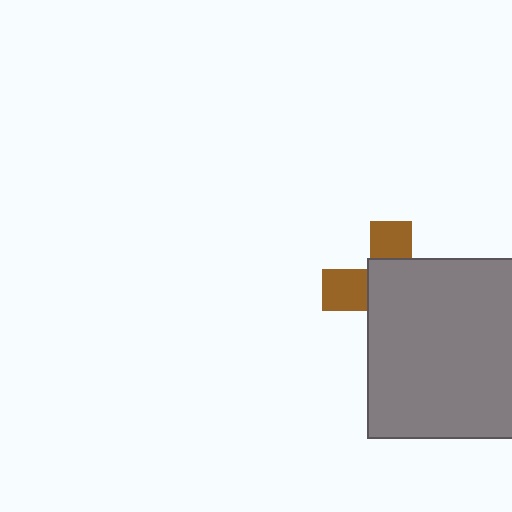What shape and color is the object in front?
The object in front is a gray square.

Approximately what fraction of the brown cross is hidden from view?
Roughly 65% of the brown cross is hidden behind the gray square.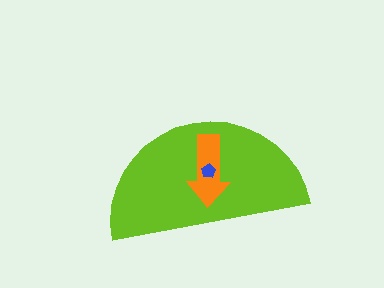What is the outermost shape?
The lime semicircle.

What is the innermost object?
The blue pentagon.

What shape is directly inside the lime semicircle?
The orange arrow.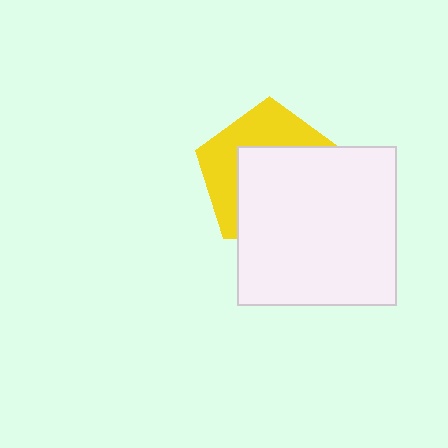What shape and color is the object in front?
The object in front is a white square.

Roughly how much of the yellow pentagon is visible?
A small part of it is visible (roughly 41%).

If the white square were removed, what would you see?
You would see the complete yellow pentagon.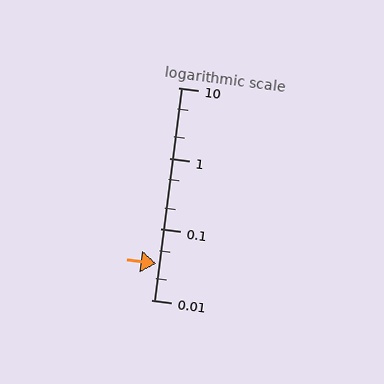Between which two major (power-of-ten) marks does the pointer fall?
The pointer is between 0.01 and 0.1.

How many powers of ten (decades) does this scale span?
The scale spans 3 decades, from 0.01 to 10.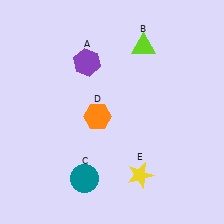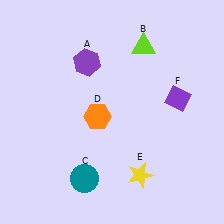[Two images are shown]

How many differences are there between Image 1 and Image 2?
There is 1 difference between the two images.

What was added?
A purple diamond (F) was added in Image 2.